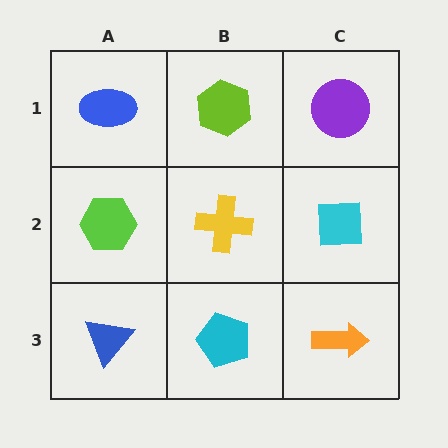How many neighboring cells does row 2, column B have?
4.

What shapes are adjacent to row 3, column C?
A cyan square (row 2, column C), a cyan pentagon (row 3, column B).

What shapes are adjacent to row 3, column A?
A lime hexagon (row 2, column A), a cyan pentagon (row 3, column B).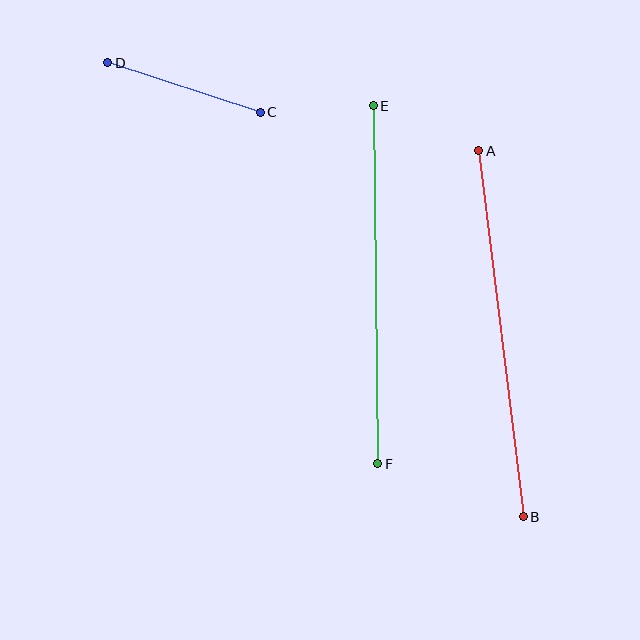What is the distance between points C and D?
The distance is approximately 160 pixels.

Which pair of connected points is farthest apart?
Points A and B are farthest apart.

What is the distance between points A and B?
The distance is approximately 368 pixels.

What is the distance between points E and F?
The distance is approximately 358 pixels.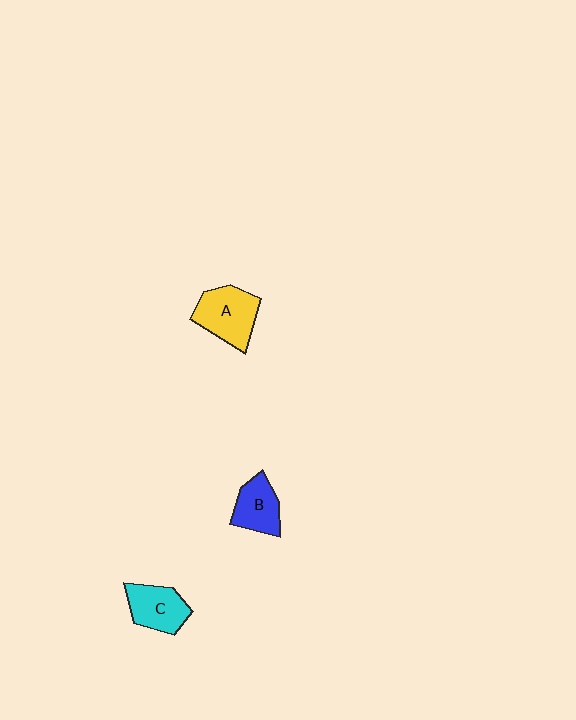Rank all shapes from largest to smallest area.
From largest to smallest: A (yellow), C (cyan), B (blue).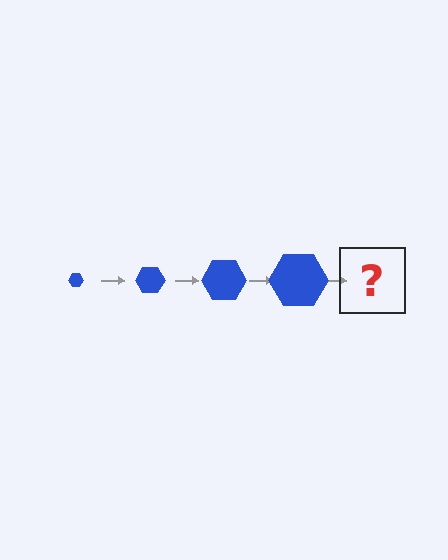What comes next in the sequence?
The next element should be a blue hexagon, larger than the previous one.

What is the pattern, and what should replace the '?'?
The pattern is that the hexagon gets progressively larger each step. The '?' should be a blue hexagon, larger than the previous one.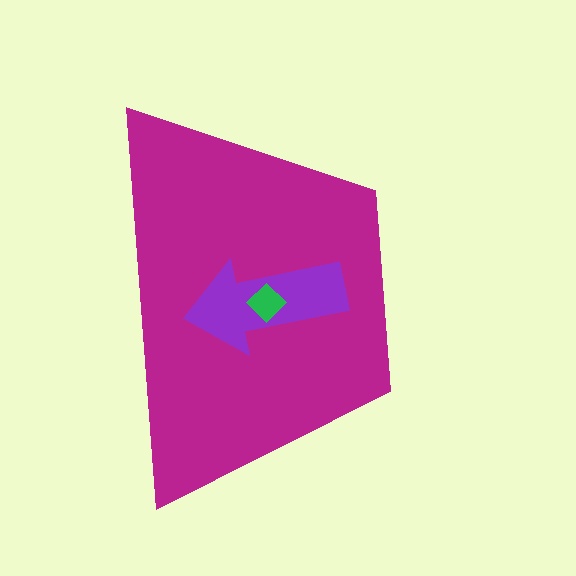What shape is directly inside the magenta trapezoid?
The purple arrow.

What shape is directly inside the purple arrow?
The green diamond.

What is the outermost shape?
The magenta trapezoid.